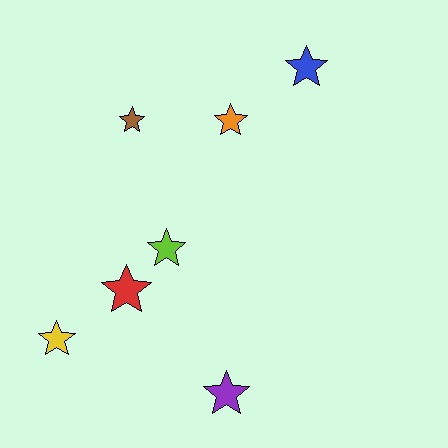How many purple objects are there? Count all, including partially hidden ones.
There is 1 purple object.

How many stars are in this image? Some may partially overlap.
There are 7 stars.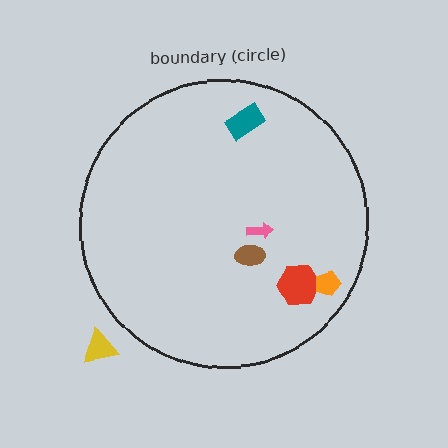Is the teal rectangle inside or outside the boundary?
Inside.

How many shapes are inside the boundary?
5 inside, 1 outside.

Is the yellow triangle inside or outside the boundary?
Outside.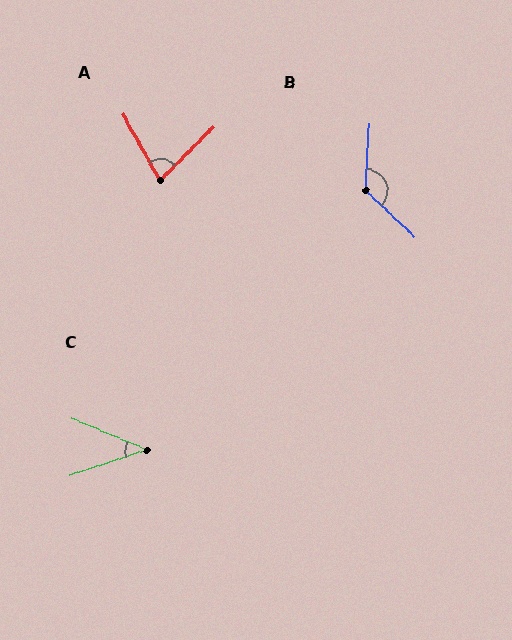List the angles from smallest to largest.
C (41°), A (74°), B (130°).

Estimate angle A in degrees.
Approximately 74 degrees.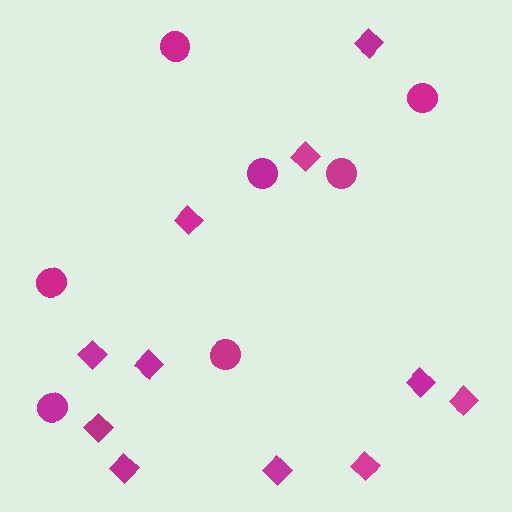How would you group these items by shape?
There are 2 groups: one group of diamonds (11) and one group of circles (7).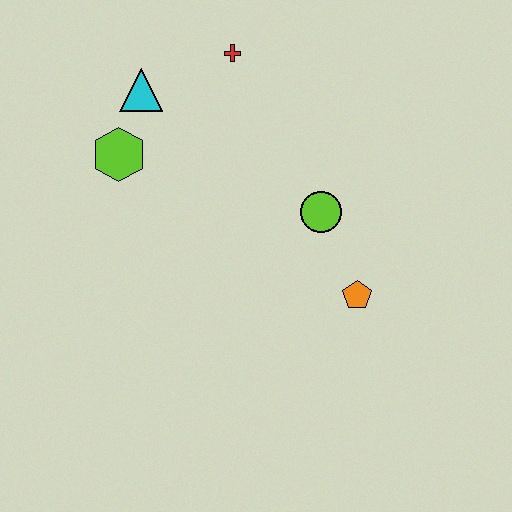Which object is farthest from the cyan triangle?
The orange pentagon is farthest from the cyan triangle.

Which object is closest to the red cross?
The cyan triangle is closest to the red cross.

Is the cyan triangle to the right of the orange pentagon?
No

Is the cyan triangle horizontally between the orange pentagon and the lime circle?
No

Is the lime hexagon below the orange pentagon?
No